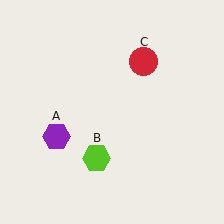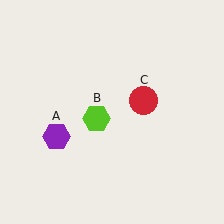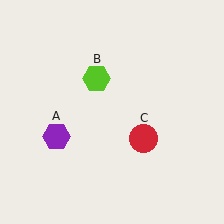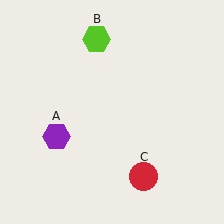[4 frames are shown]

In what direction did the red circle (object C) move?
The red circle (object C) moved down.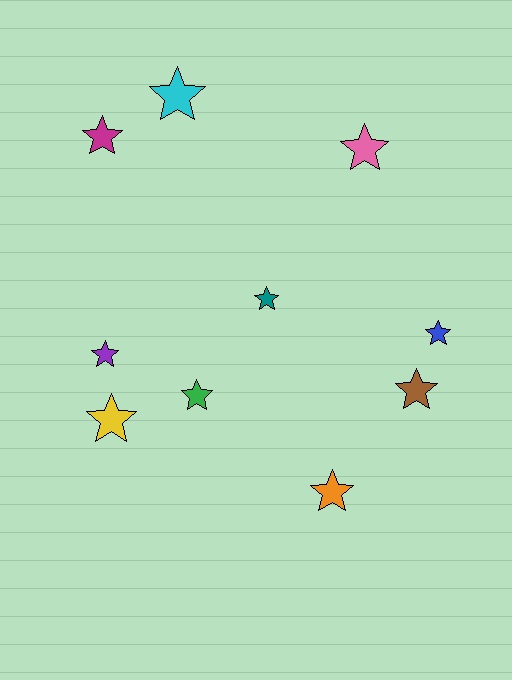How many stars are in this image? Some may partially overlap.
There are 10 stars.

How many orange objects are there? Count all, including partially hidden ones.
There is 1 orange object.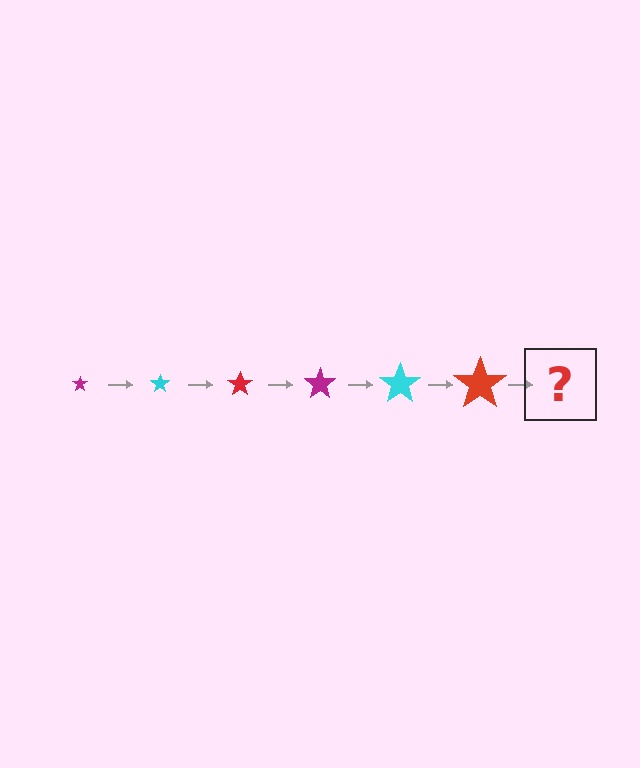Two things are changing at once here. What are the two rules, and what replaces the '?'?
The two rules are that the star grows larger each step and the color cycles through magenta, cyan, and red. The '?' should be a magenta star, larger than the previous one.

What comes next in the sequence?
The next element should be a magenta star, larger than the previous one.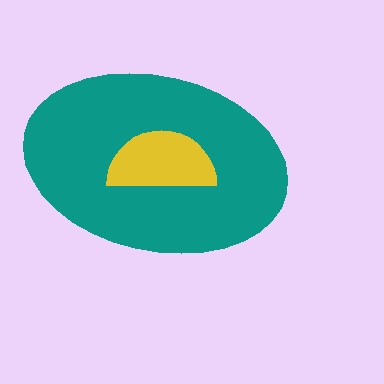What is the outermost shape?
The teal ellipse.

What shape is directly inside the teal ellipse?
The yellow semicircle.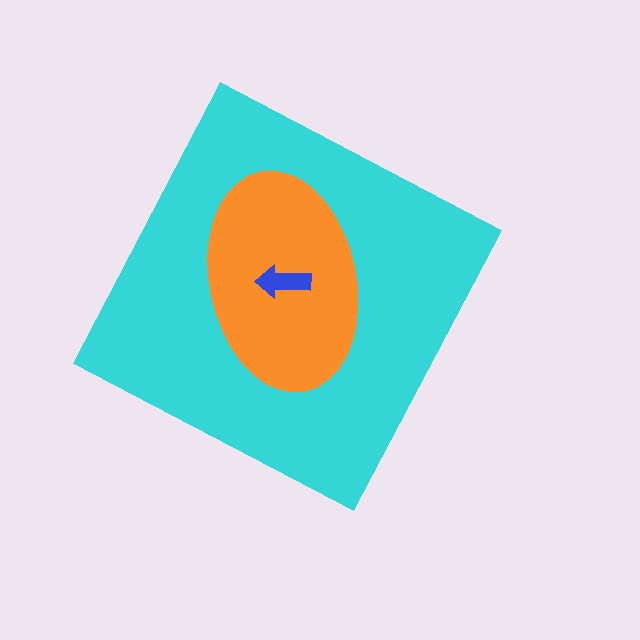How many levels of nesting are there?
3.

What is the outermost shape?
The cyan diamond.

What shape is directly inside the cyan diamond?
The orange ellipse.